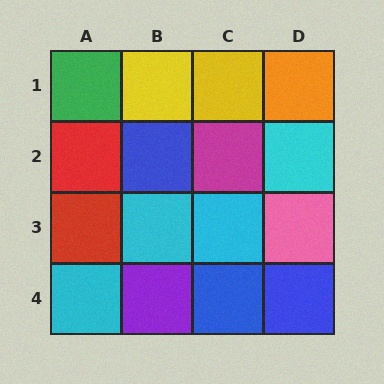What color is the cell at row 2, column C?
Magenta.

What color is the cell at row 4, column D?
Blue.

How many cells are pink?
1 cell is pink.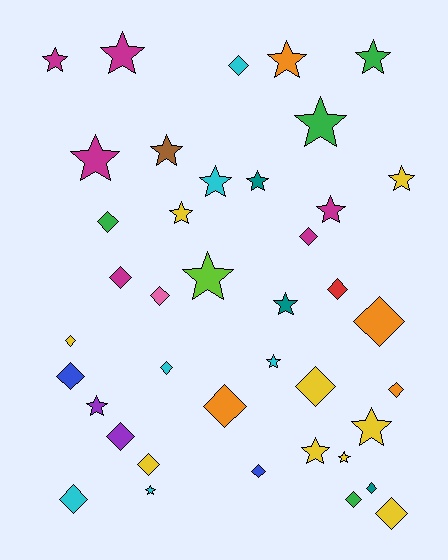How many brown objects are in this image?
There is 1 brown object.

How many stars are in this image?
There are 20 stars.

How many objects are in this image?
There are 40 objects.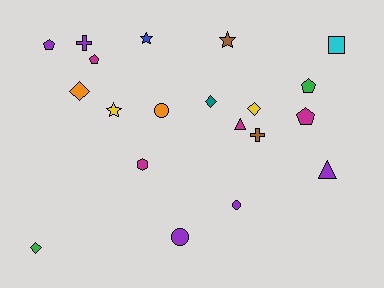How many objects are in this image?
There are 20 objects.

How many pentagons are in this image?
There are 4 pentagons.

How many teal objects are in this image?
There is 1 teal object.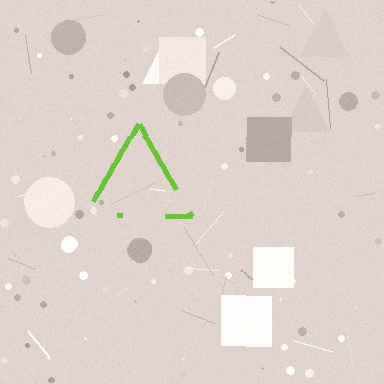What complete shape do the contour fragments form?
The contour fragments form a triangle.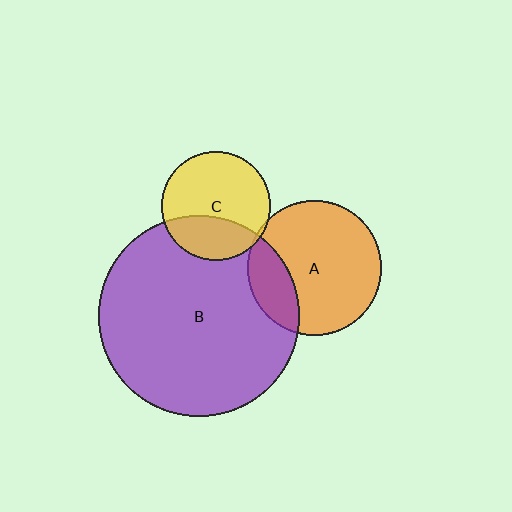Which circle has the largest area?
Circle B (purple).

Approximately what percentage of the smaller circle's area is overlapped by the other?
Approximately 5%.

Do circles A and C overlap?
Yes.